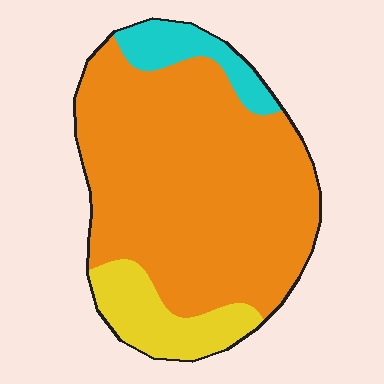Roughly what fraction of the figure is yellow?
Yellow takes up about one eighth (1/8) of the figure.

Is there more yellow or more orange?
Orange.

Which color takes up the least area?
Cyan, at roughly 10%.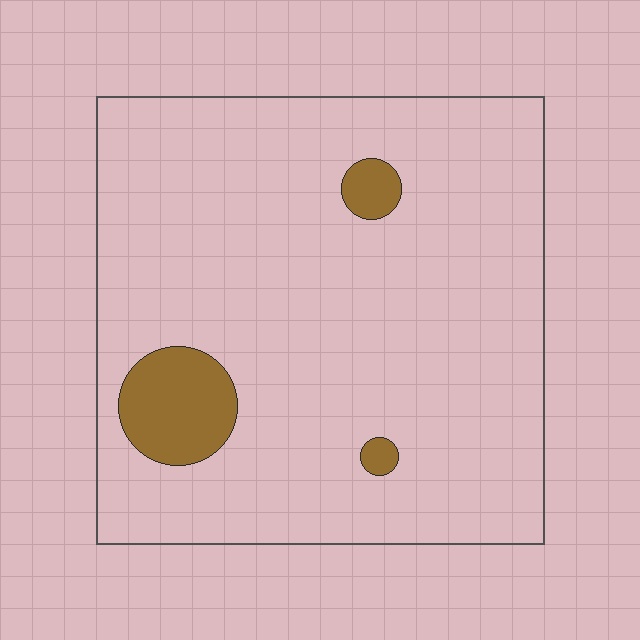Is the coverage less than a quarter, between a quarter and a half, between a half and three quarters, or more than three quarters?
Less than a quarter.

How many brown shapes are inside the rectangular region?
3.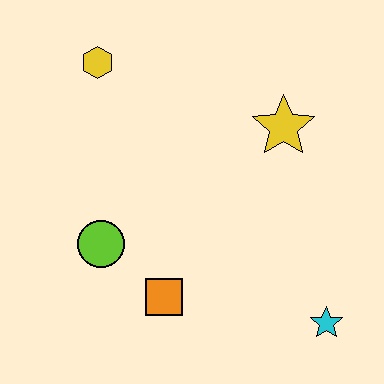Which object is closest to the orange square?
The lime circle is closest to the orange square.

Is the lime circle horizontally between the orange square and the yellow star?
No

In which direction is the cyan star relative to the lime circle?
The cyan star is to the right of the lime circle.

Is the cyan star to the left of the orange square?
No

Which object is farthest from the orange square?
The yellow hexagon is farthest from the orange square.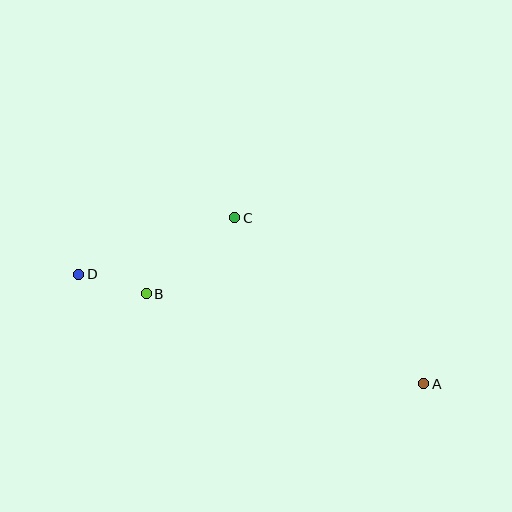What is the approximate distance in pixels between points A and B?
The distance between A and B is approximately 292 pixels.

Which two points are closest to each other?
Points B and D are closest to each other.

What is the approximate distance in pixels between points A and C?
The distance between A and C is approximately 252 pixels.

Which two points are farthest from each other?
Points A and D are farthest from each other.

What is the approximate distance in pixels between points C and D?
The distance between C and D is approximately 166 pixels.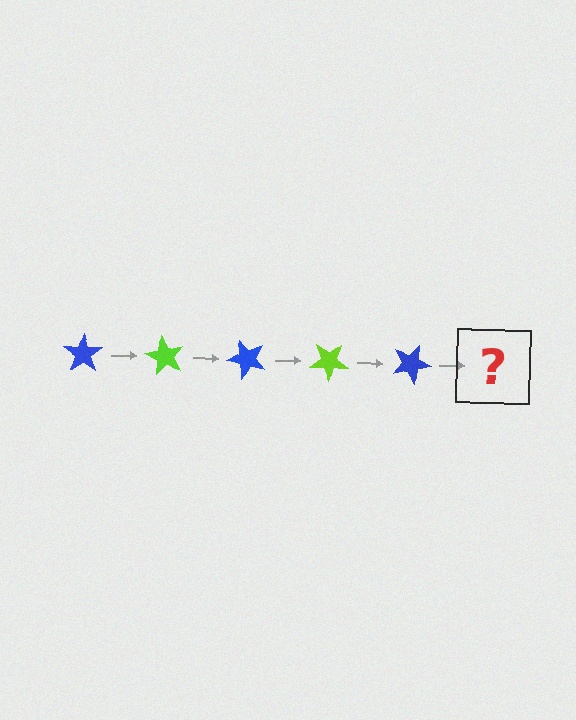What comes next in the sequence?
The next element should be a lime star, rotated 300 degrees from the start.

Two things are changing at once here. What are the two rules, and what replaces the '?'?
The two rules are that it rotates 60 degrees each step and the color cycles through blue and lime. The '?' should be a lime star, rotated 300 degrees from the start.